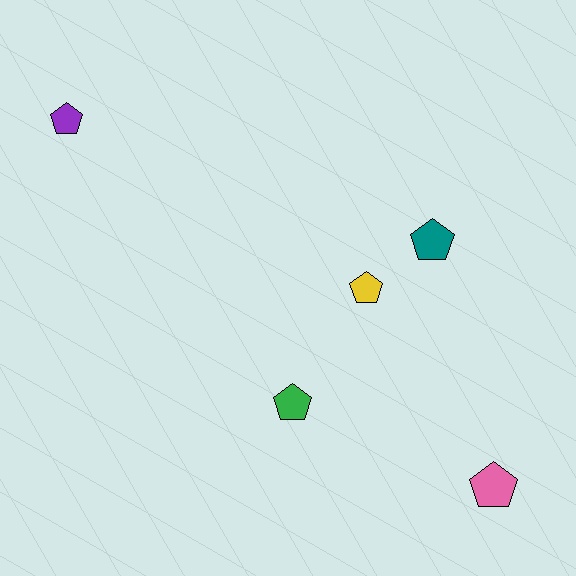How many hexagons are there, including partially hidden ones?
There are no hexagons.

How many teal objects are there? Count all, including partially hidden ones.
There is 1 teal object.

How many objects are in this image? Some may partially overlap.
There are 5 objects.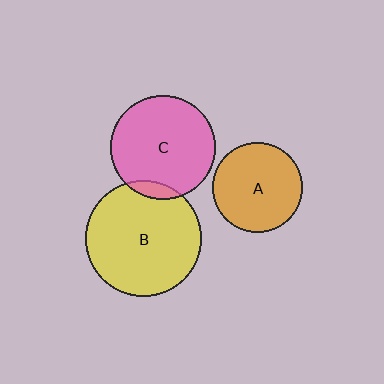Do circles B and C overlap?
Yes.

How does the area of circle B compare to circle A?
Approximately 1.6 times.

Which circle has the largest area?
Circle B (yellow).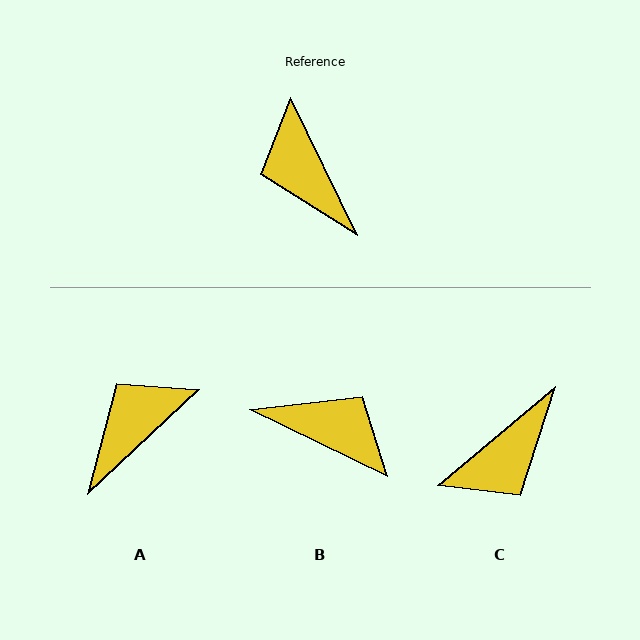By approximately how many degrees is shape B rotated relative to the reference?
Approximately 141 degrees clockwise.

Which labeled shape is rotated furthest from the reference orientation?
B, about 141 degrees away.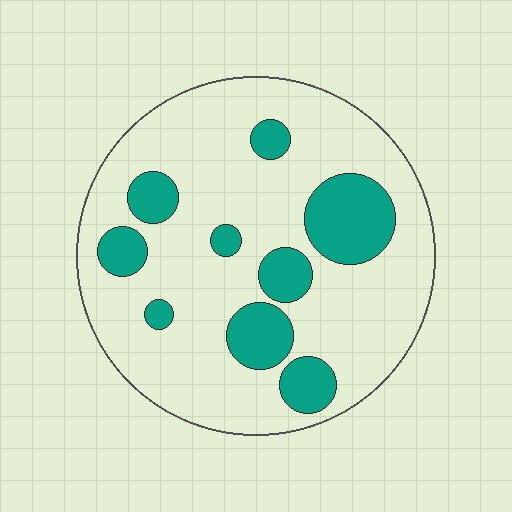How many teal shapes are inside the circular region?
9.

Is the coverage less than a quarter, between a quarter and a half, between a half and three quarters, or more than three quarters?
Less than a quarter.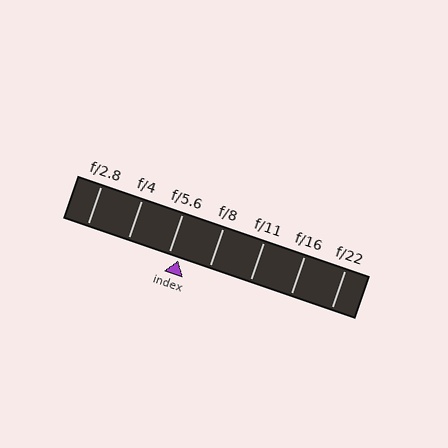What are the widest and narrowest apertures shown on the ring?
The widest aperture shown is f/2.8 and the narrowest is f/22.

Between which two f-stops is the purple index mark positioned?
The index mark is between f/5.6 and f/8.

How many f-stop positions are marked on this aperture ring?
There are 7 f-stop positions marked.